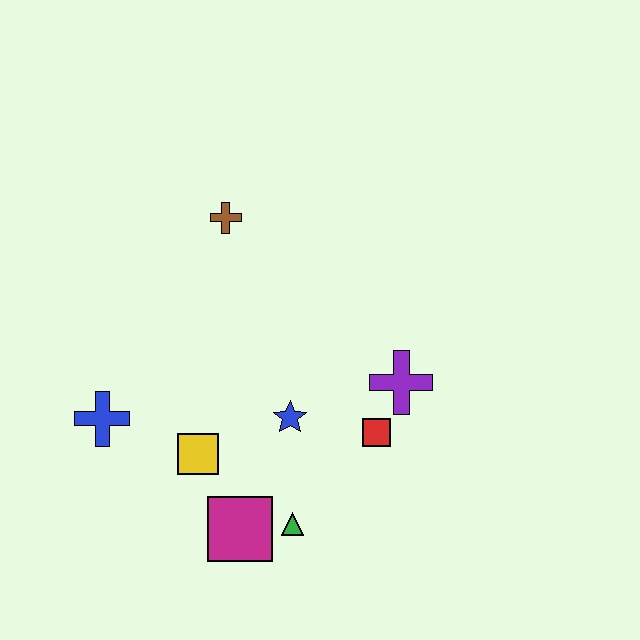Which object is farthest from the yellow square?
The brown cross is farthest from the yellow square.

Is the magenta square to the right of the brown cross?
Yes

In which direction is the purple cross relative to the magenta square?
The purple cross is to the right of the magenta square.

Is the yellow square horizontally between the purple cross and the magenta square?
No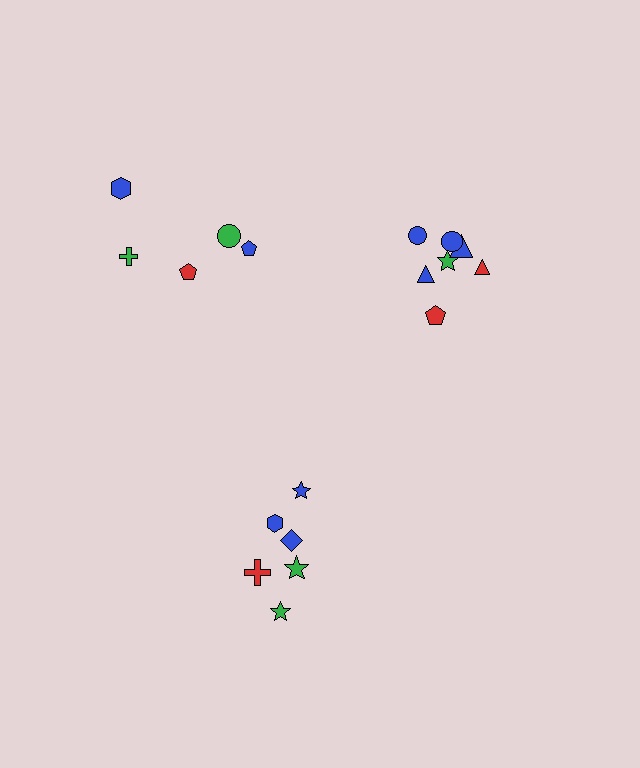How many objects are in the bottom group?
There are 6 objects.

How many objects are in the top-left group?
There are 5 objects.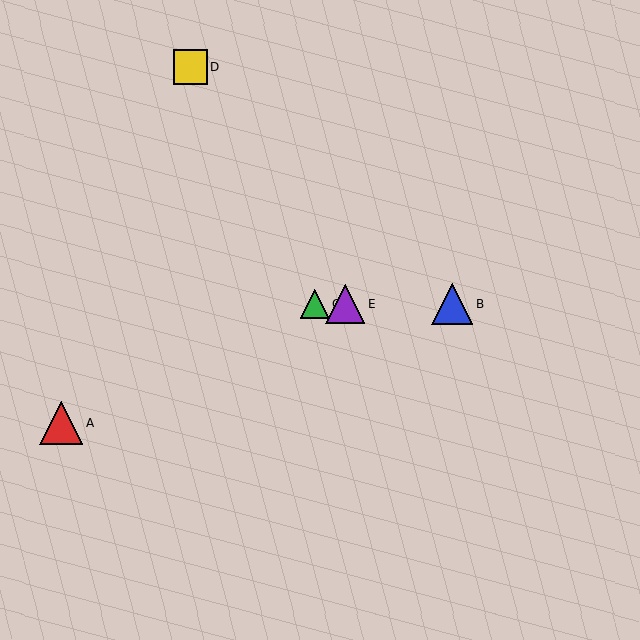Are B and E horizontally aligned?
Yes, both are at y≈304.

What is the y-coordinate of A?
Object A is at y≈423.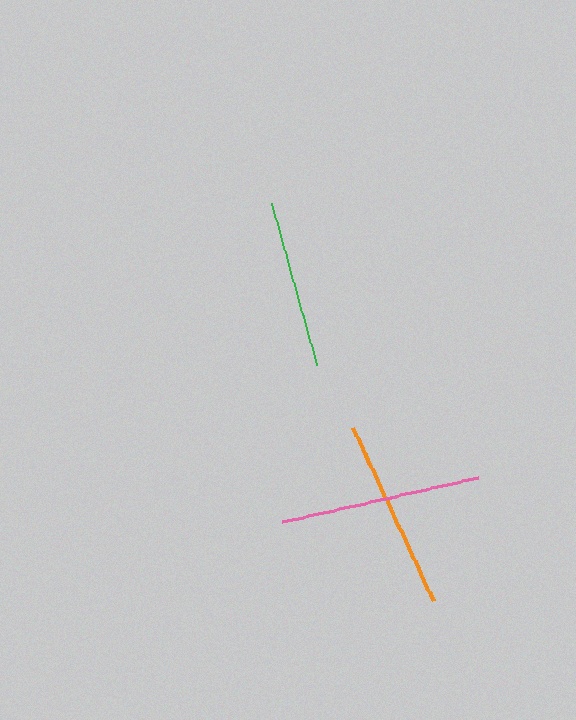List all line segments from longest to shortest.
From longest to shortest: pink, orange, green.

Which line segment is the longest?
The pink line is the longest at approximately 200 pixels.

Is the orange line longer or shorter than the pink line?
The pink line is longer than the orange line.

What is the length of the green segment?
The green segment is approximately 168 pixels long.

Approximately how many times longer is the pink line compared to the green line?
The pink line is approximately 1.2 times the length of the green line.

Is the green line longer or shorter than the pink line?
The pink line is longer than the green line.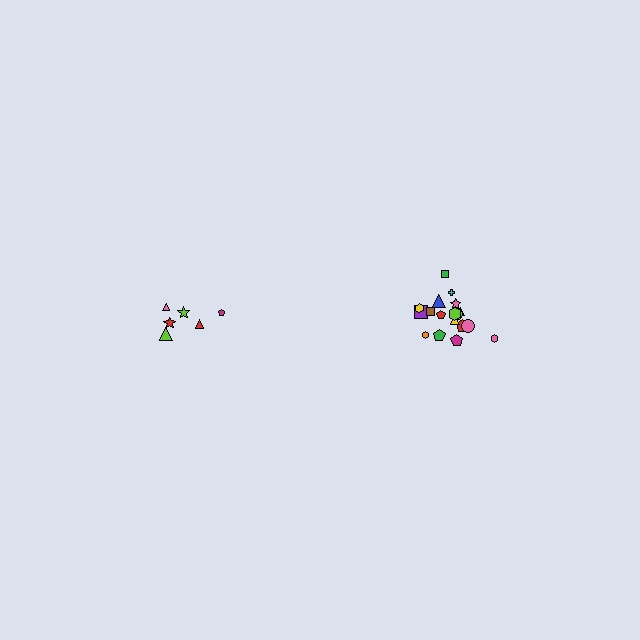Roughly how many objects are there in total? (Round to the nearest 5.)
Roughly 25 objects in total.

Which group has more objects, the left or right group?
The right group.